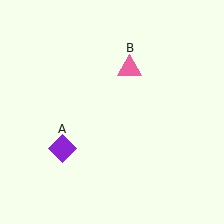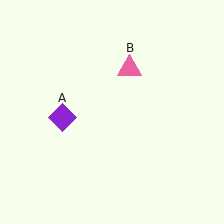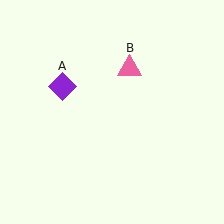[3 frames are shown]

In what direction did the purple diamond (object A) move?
The purple diamond (object A) moved up.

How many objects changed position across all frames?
1 object changed position: purple diamond (object A).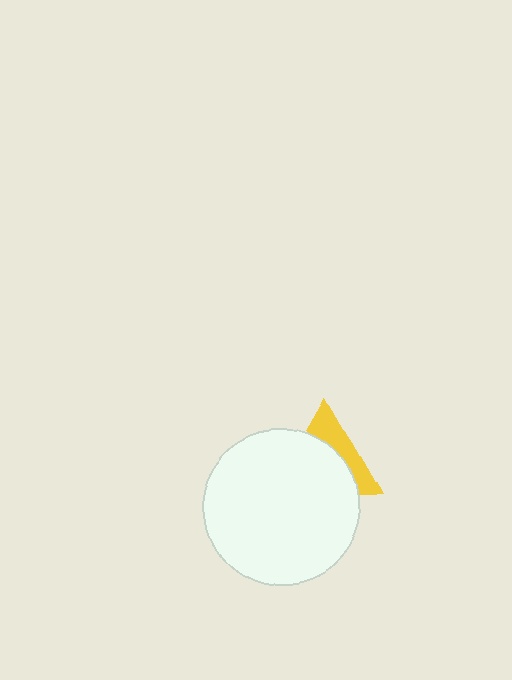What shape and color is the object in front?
The object in front is a white circle.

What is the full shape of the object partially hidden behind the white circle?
The partially hidden object is a yellow triangle.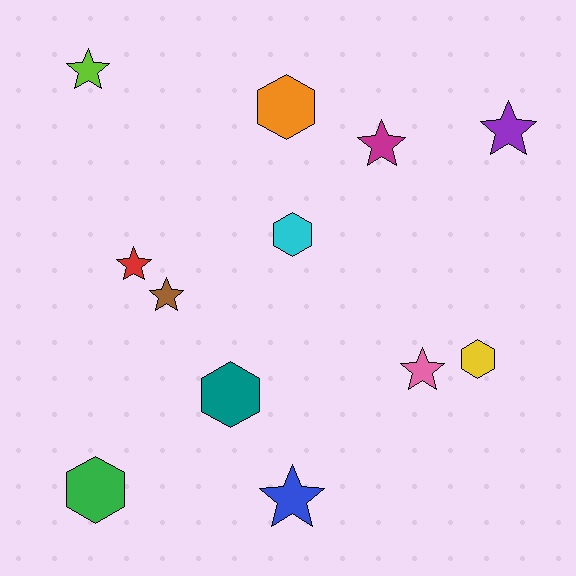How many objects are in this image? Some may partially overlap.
There are 12 objects.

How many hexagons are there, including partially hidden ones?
There are 5 hexagons.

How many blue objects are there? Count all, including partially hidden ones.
There is 1 blue object.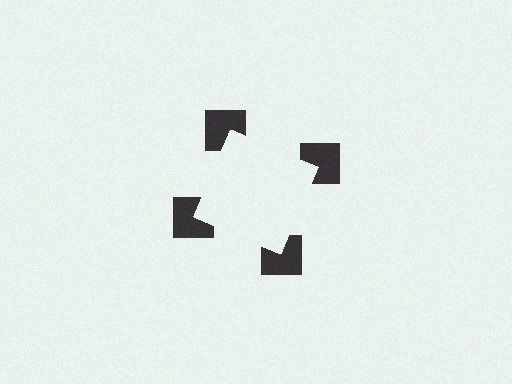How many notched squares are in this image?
There are 4 — one at each vertex of the illusory square.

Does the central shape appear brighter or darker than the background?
It typically appears slightly brighter than the background, even though no actual brightness change is drawn.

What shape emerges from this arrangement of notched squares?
An illusory square — its edges are inferred from the aligned wedge cuts in the notched squares, not physically drawn.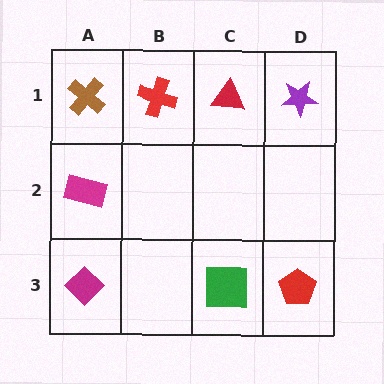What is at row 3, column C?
A green square.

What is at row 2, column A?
A magenta rectangle.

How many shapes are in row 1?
4 shapes.